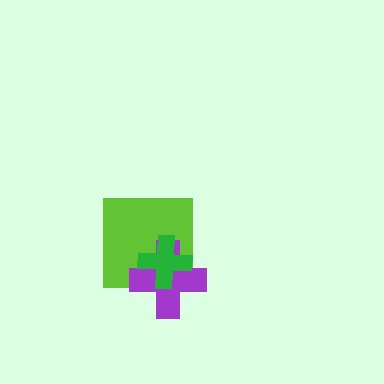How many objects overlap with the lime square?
2 objects overlap with the lime square.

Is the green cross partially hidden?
No, no other shape covers it.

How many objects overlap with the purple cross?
2 objects overlap with the purple cross.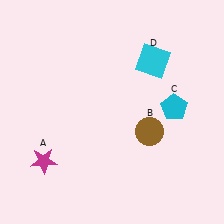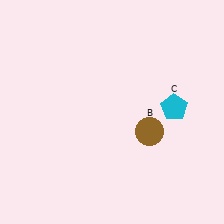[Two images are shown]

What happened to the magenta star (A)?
The magenta star (A) was removed in Image 2. It was in the bottom-left area of Image 1.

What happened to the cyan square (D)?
The cyan square (D) was removed in Image 2. It was in the top-right area of Image 1.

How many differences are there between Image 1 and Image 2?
There are 2 differences between the two images.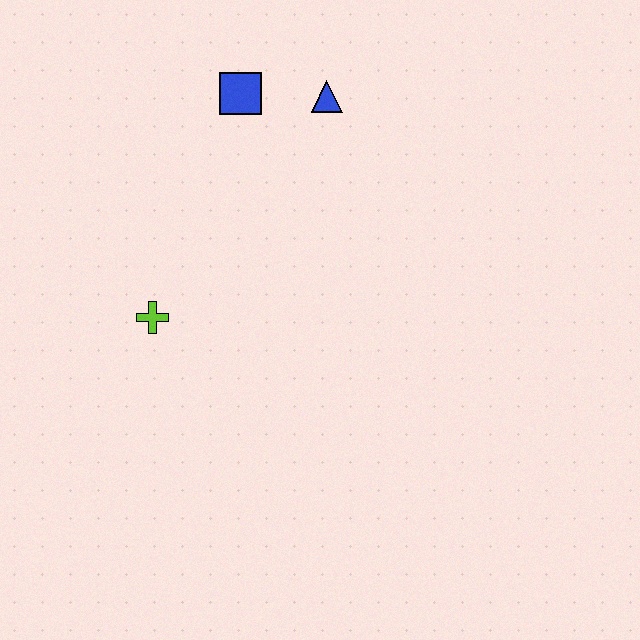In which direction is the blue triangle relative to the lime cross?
The blue triangle is above the lime cross.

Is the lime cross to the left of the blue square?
Yes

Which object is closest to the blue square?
The blue triangle is closest to the blue square.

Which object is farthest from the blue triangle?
The lime cross is farthest from the blue triangle.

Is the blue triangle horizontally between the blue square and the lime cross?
No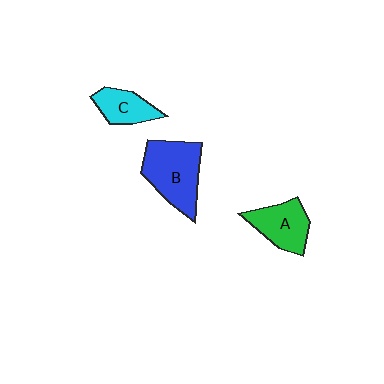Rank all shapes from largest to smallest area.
From largest to smallest: B (blue), A (green), C (cyan).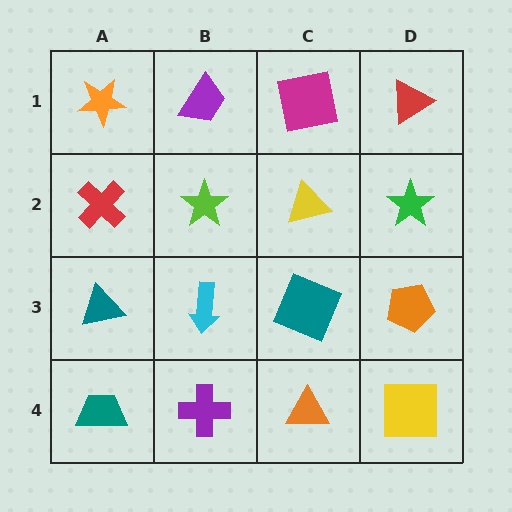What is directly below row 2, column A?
A teal triangle.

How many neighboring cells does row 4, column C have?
3.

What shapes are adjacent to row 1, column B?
A lime star (row 2, column B), an orange star (row 1, column A), a magenta square (row 1, column C).